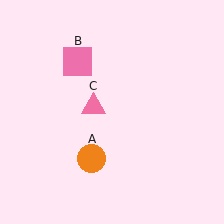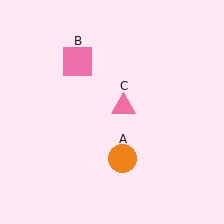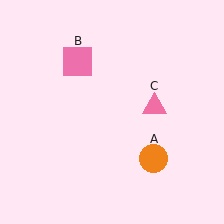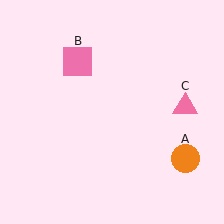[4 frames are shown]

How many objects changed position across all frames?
2 objects changed position: orange circle (object A), pink triangle (object C).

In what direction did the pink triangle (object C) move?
The pink triangle (object C) moved right.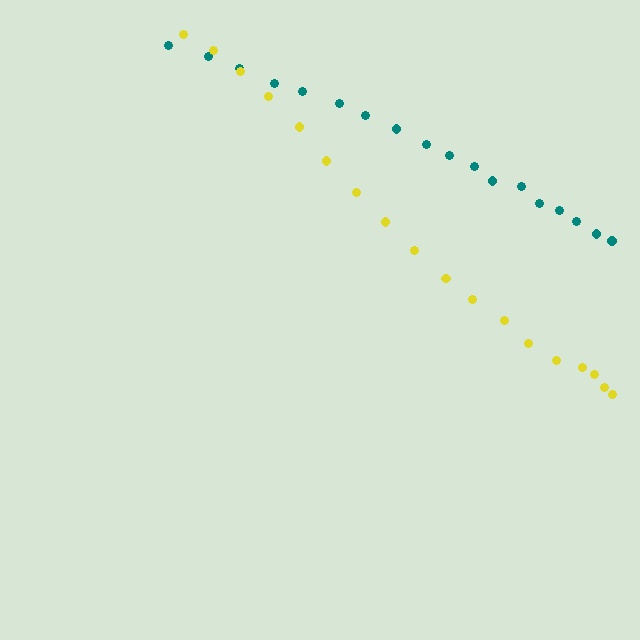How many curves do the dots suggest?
There are 2 distinct paths.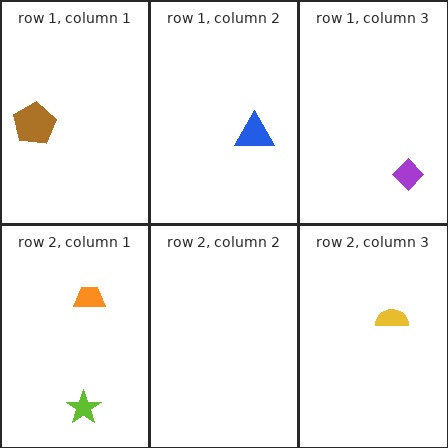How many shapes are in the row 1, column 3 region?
1.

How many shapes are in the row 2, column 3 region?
1.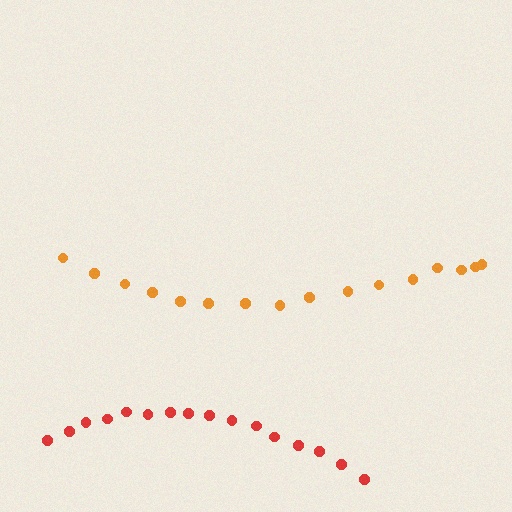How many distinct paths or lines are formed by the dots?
There are 2 distinct paths.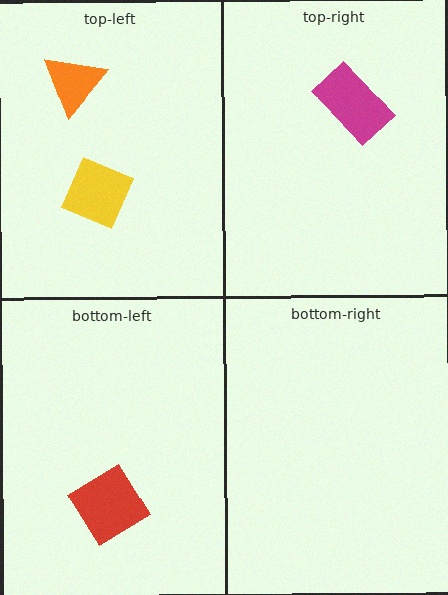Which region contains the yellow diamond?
The top-left region.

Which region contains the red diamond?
The bottom-left region.